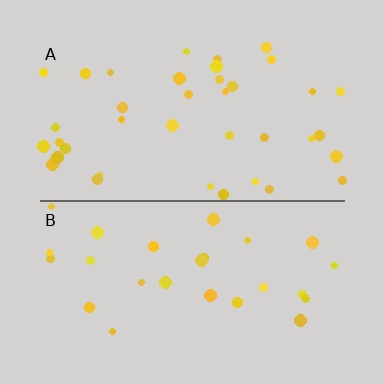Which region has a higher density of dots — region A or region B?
A (the top).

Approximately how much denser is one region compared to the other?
Approximately 1.5× — region A over region B.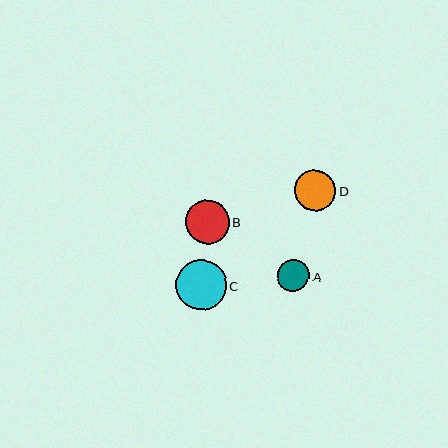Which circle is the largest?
Circle C is the largest with a size of approximately 50 pixels.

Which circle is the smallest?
Circle A is the smallest with a size of approximately 32 pixels.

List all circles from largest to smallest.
From largest to smallest: C, B, D, A.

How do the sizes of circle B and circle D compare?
Circle B and circle D are approximately the same size.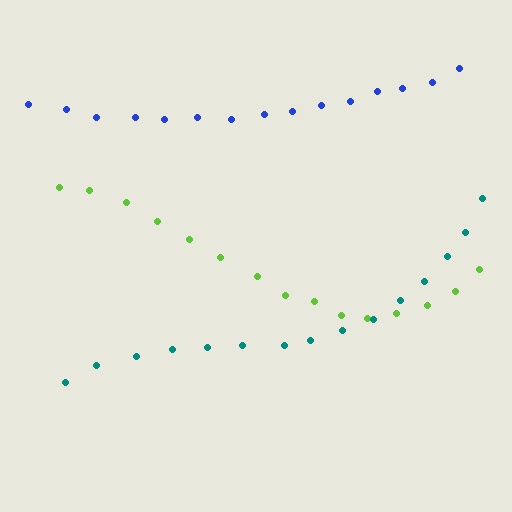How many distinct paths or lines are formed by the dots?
There are 3 distinct paths.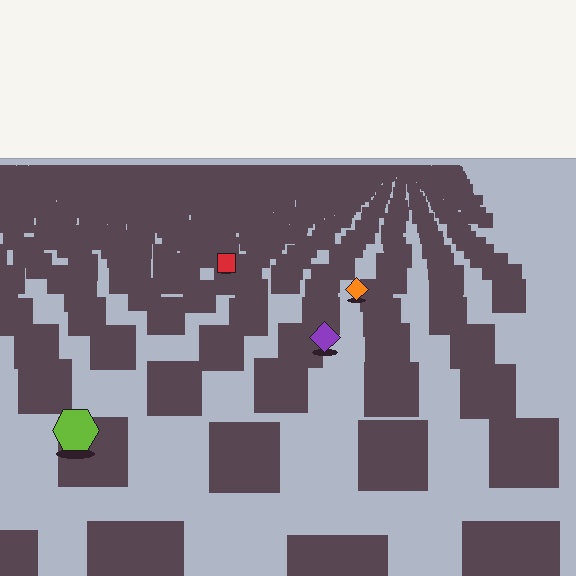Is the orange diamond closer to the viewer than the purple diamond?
No. The purple diamond is closer — you can tell from the texture gradient: the ground texture is coarser near it.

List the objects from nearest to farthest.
From nearest to farthest: the lime hexagon, the purple diamond, the orange diamond, the red square.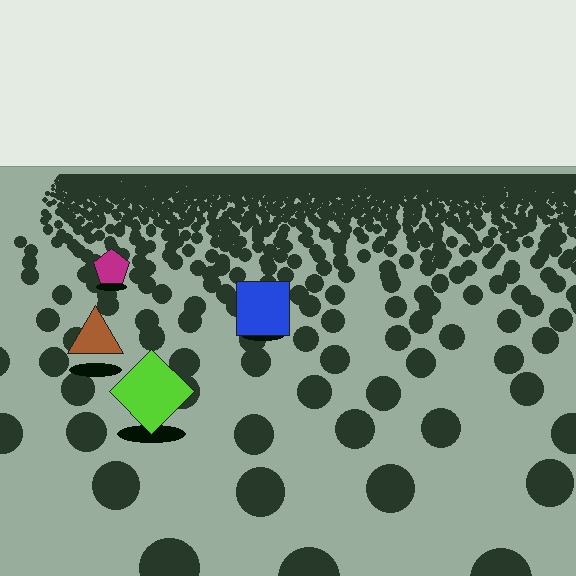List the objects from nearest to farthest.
From nearest to farthest: the lime diamond, the brown triangle, the blue square, the magenta pentagon.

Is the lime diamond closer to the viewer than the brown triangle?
Yes. The lime diamond is closer — you can tell from the texture gradient: the ground texture is coarser near it.